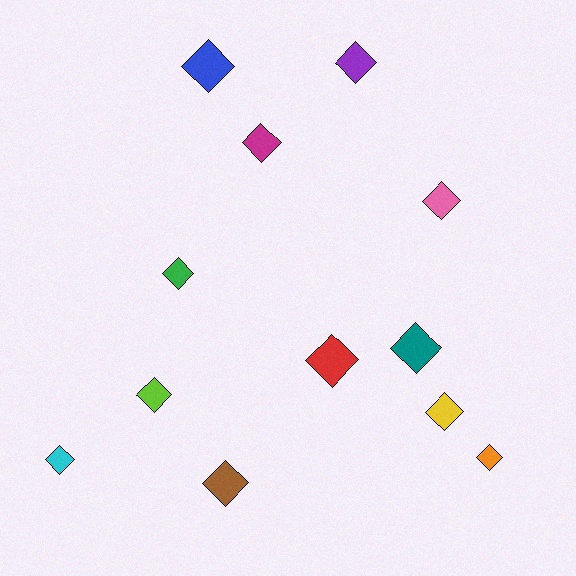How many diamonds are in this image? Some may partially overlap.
There are 12 diamonds.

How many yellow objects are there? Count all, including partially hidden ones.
There is 1 yellow object.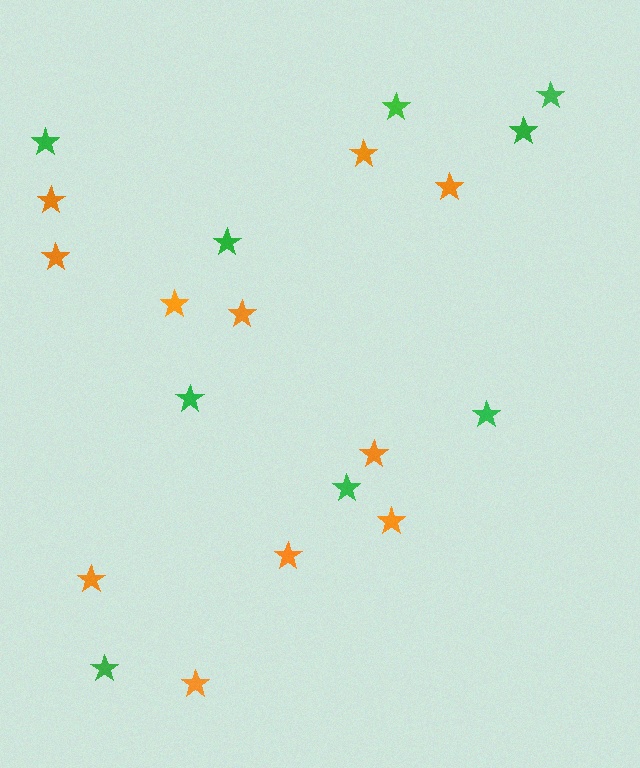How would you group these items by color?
There are 2 groups: one group of orange stars (11) and one group of green stars (9).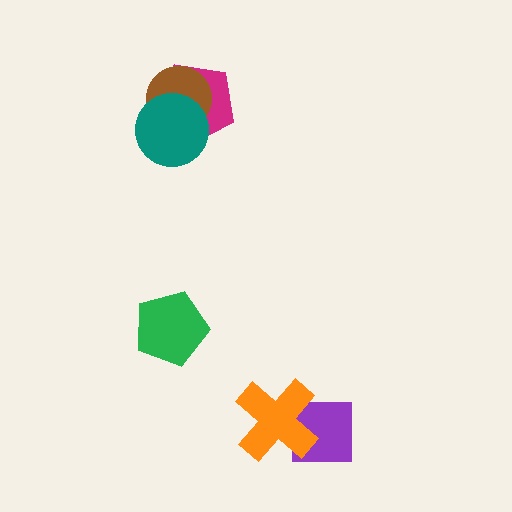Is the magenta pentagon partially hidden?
Yes, it is partially covered by another shape.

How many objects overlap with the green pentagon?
0 objects overlap with the green pentagon.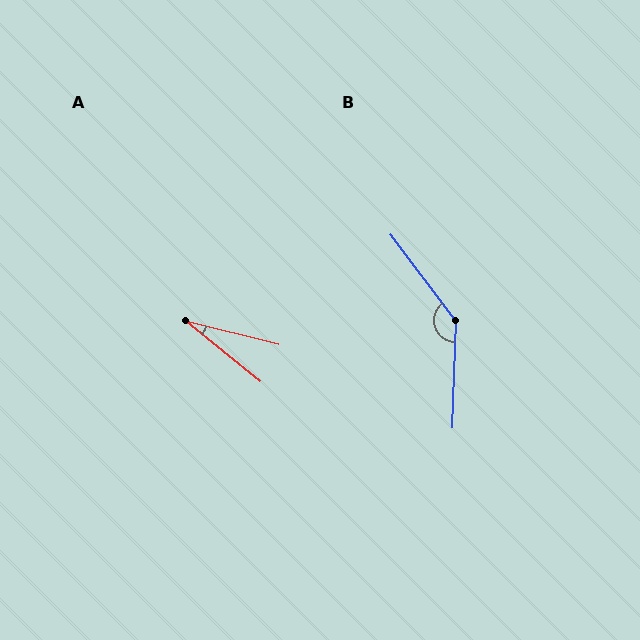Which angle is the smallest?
A, at approximately 25 degrees.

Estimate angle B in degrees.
Approximately 141 degrees.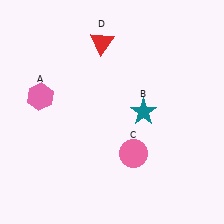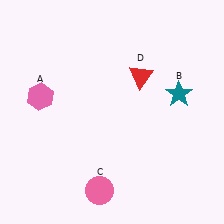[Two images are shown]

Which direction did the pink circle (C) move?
The pink circle (C) moved down.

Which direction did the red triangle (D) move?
The red triangle (D) moved right.